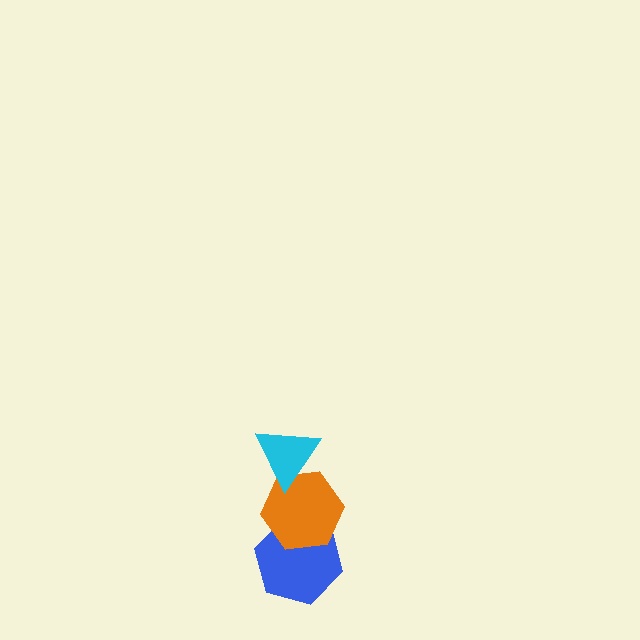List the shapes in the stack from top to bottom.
From top to bottom: the cyan triangle, the orange hexagon, the blue hexagon.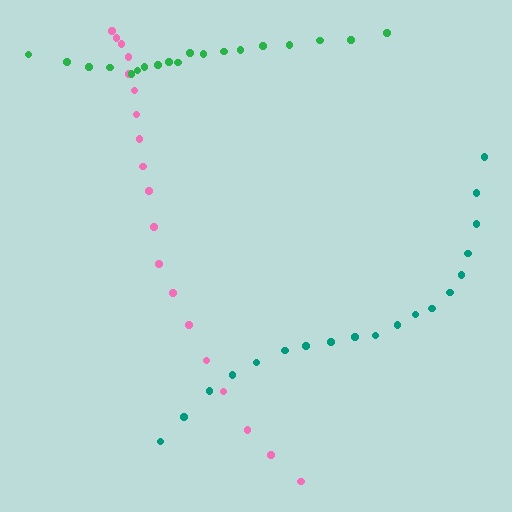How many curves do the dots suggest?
There are 3 distinct paths.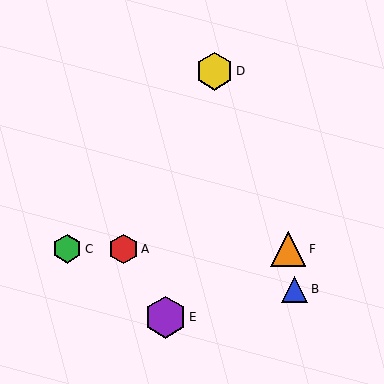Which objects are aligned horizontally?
Objects A, C, F are aligned horizontally.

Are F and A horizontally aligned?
Yes, both are at y≈249.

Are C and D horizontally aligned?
No, C is at y≈249 and D is at y≈71.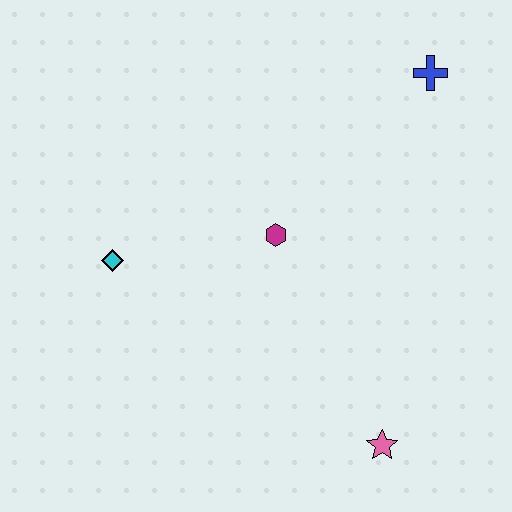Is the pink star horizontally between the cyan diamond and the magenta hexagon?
No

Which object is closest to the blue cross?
The magenta hexagon is closest to the blue cross.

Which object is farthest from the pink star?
The blue cross is farthest from the pink star.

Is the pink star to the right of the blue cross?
No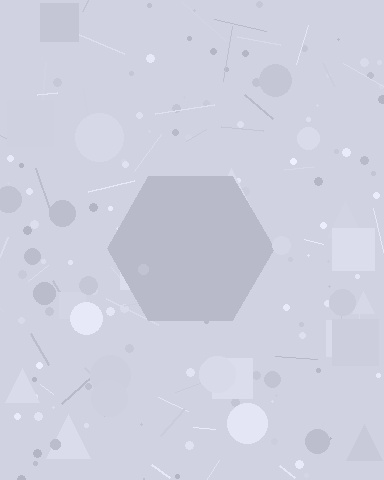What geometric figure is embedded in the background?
A hexagon is embedded in the background.